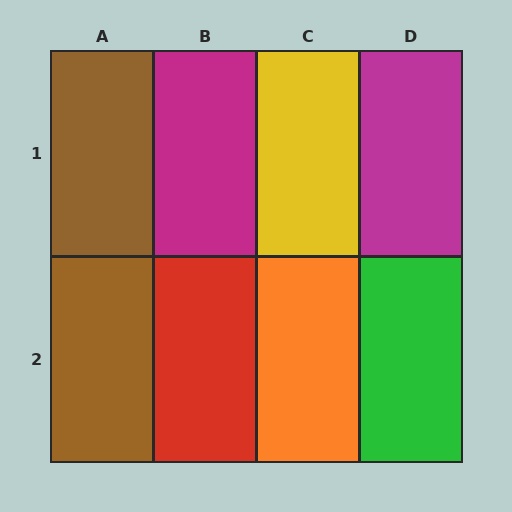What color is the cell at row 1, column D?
Magenta.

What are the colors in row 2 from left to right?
Brown, red, orange, green.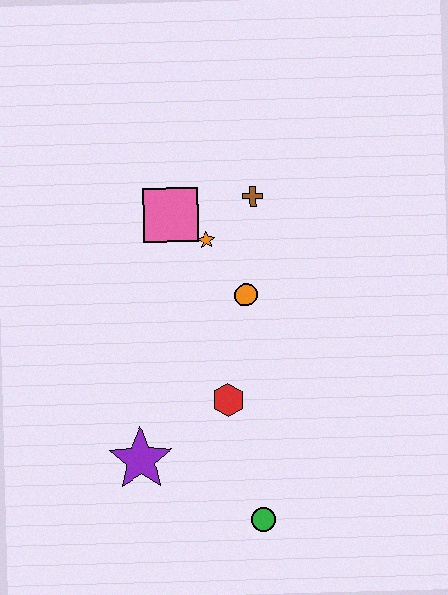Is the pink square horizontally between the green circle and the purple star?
Yes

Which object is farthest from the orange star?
The green circle is farthest from the orange star.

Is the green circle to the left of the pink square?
No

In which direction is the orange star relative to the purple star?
The orange star is above the purple star.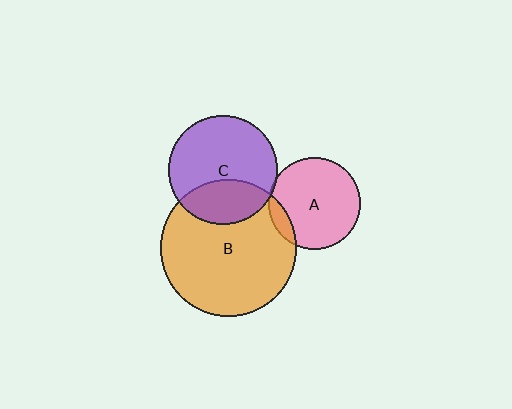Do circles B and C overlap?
Yes.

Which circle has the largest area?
Circle B (orange).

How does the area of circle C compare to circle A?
Approximately 1.4 times.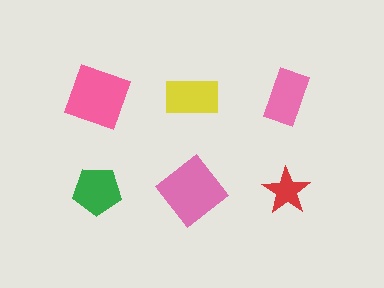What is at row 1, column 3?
A pink rectangle.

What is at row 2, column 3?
A red star.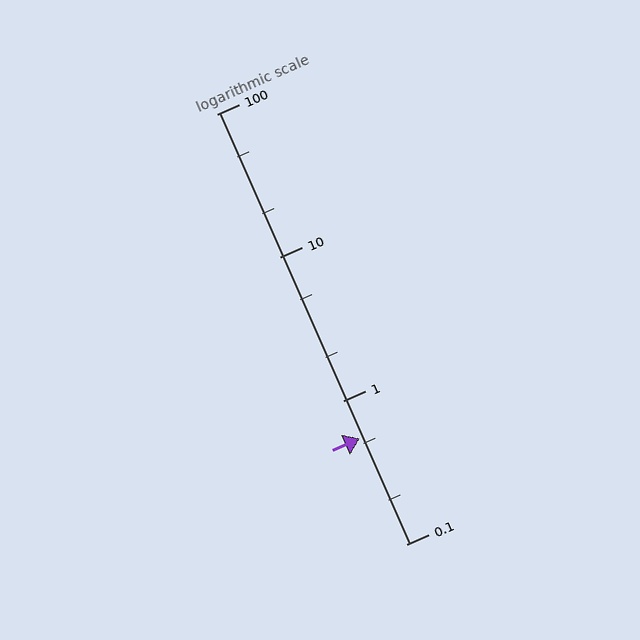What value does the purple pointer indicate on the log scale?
The pointer indicates approximately 0.55.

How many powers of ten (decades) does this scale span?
The scale spans 3 decades, from 0.1 to 100.